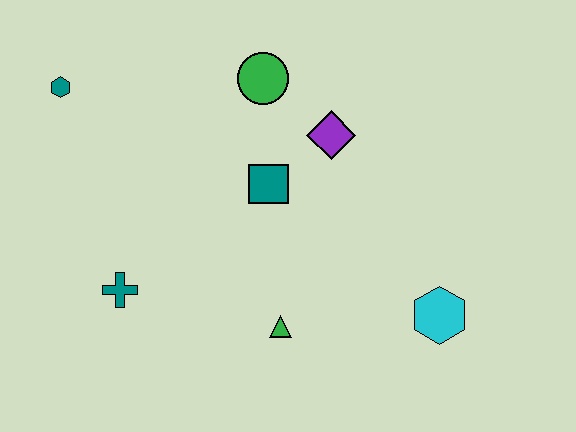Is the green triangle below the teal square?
Yes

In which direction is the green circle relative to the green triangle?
The green circle is above the green triangle.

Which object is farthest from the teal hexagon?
The cyan hexagon is farthest from the teal hexagon.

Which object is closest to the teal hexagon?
The green circle is closest to the teal hexagon.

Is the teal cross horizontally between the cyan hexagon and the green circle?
No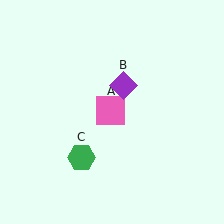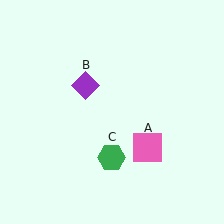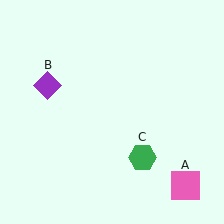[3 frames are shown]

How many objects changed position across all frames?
3 objects changed position: pink square (object A), purple diamond (object B), green hexagon (object C).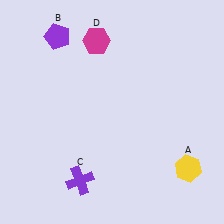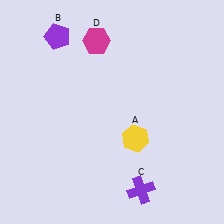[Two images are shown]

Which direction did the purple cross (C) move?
The purple cross (C) moved right.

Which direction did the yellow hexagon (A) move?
The yellow hexagon (A) moved left.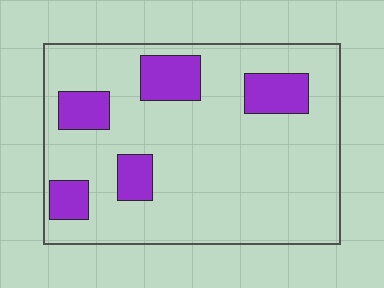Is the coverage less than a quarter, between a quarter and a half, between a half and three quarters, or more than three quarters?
Less than a quarter.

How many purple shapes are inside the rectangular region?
5.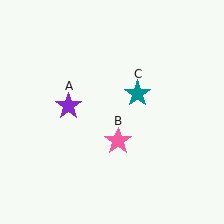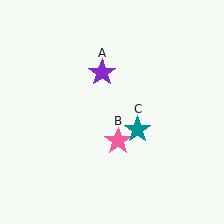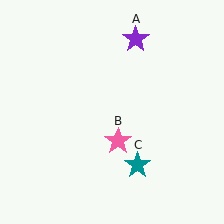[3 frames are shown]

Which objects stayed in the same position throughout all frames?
Pink star (object B) remained stationary.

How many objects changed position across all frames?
2 objects changed position: purple star (object A), teal star (object C).